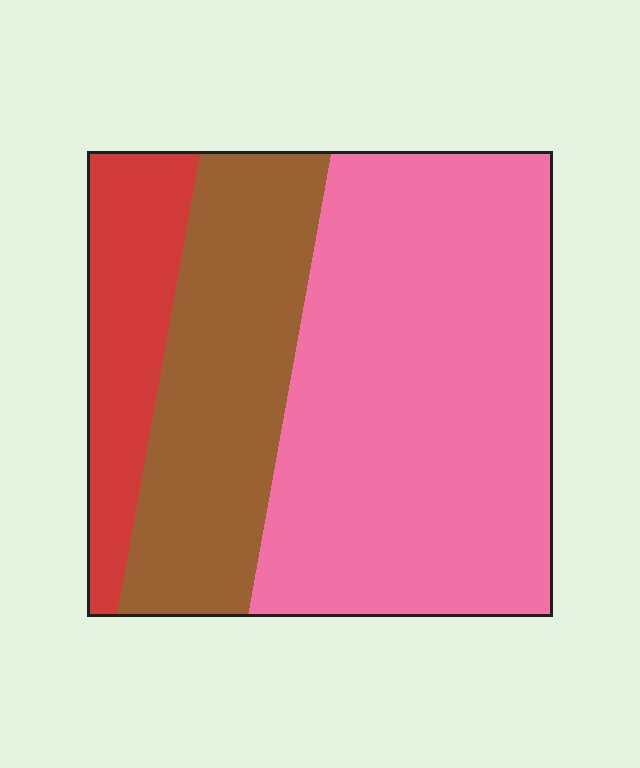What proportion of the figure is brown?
Brown covers about 30% of the figure.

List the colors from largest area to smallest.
From largest to smallest: pink, brown, red.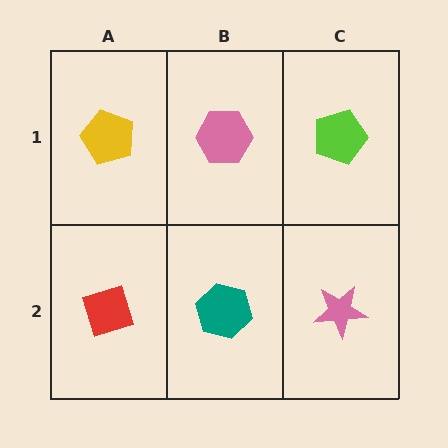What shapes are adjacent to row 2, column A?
A yellow pentagon (row 1, column A), a teal hexagon (row 2, column B).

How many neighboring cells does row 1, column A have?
2.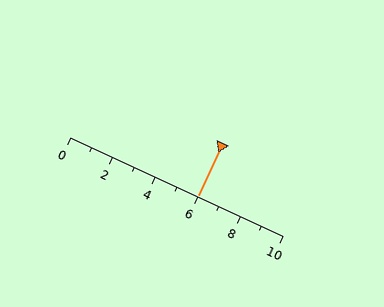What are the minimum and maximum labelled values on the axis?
The axis runs from 0 to 10.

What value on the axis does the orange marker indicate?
The marker indicates approximately 6.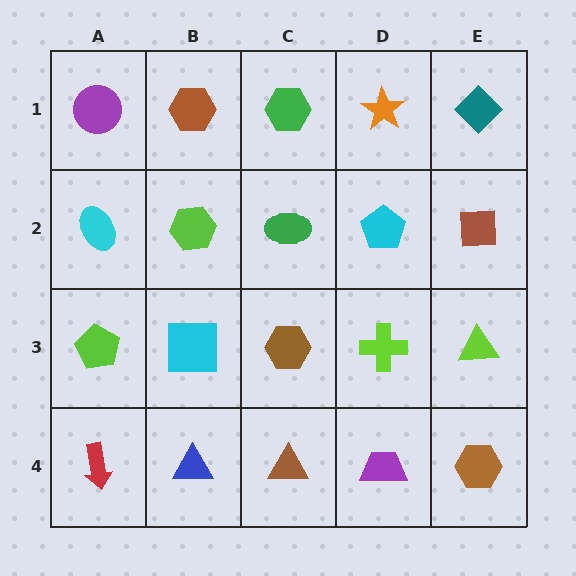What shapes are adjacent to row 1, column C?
A green ellipse (row 2, column C), a brown hexagon (row 1, column B), an orange star (row 1, column D).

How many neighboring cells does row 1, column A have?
2.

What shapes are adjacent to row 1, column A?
A cyan ellipse (row 2, column A), a brown hexagon (row 1, column B).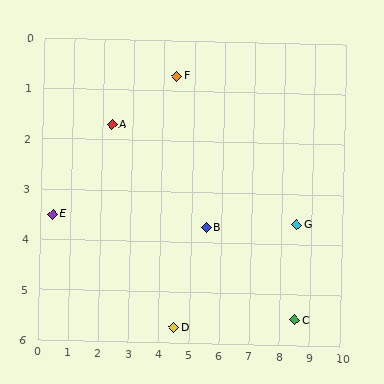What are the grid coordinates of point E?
Point E is at approximately (0.4, 3.5).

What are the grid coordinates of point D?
Point D is at approximately (4.5, 5.7).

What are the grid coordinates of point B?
Point B is at approximately (5.5, 3.7).